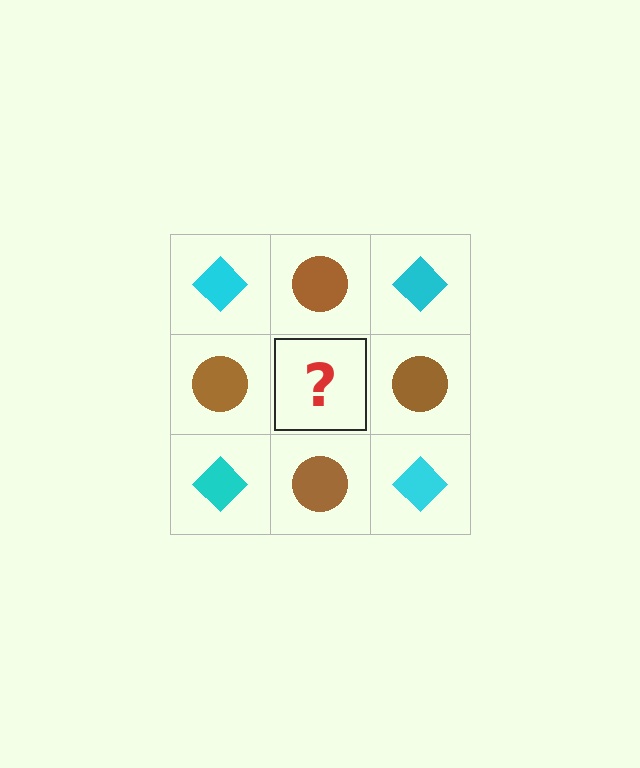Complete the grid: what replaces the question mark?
The question mark should be replaced with a cyan diamond.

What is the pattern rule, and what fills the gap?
The rule is that it alternates cyan diamond and brown circle in a checkerboard pattern. The gap should be filled with a cyan diamond.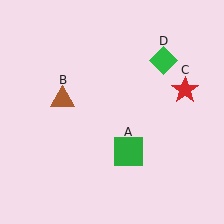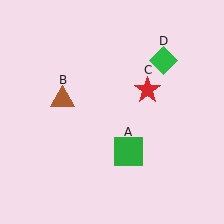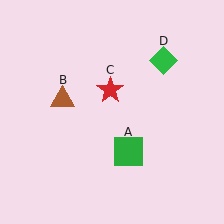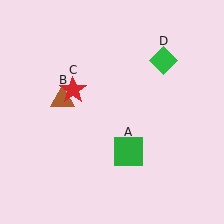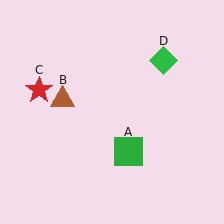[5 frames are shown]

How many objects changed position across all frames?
1 object changed position: red star (object C).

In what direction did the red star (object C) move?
The red star (object C) moved left.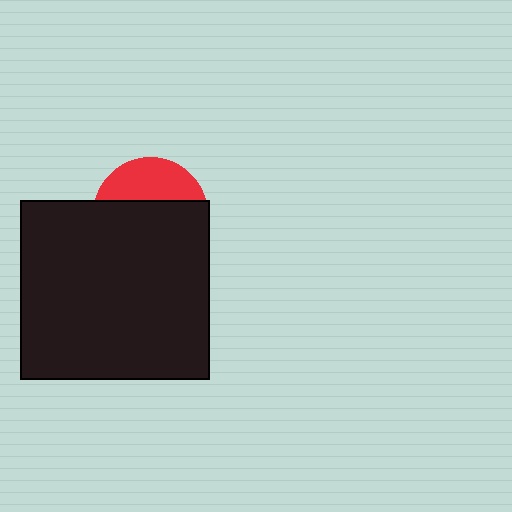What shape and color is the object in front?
The object in front is a black rectangle.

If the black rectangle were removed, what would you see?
You would see the complete red circle.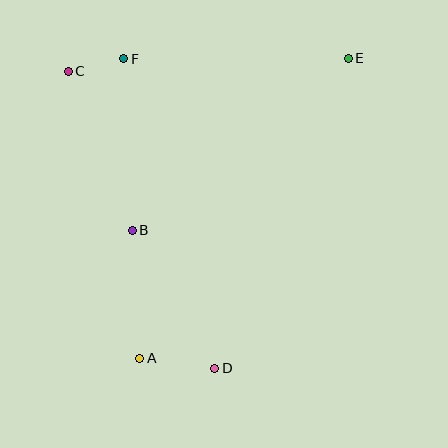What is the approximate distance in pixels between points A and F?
The distance between A and F is approximately 300 pixels.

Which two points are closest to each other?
Points C and F are closest to each other.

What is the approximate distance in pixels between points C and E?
The distance between C and E is approximately 280 pixels.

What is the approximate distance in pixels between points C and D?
The distance between C and D is approximately 331 pixels.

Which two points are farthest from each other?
Points A and E are farthest from each other.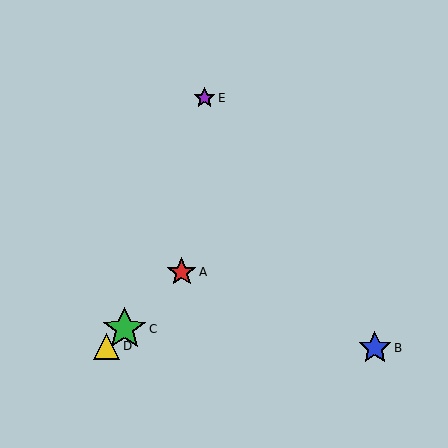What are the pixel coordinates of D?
Object D is at (107, 346).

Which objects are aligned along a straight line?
Objects A, C, D are aligned along a straight line.